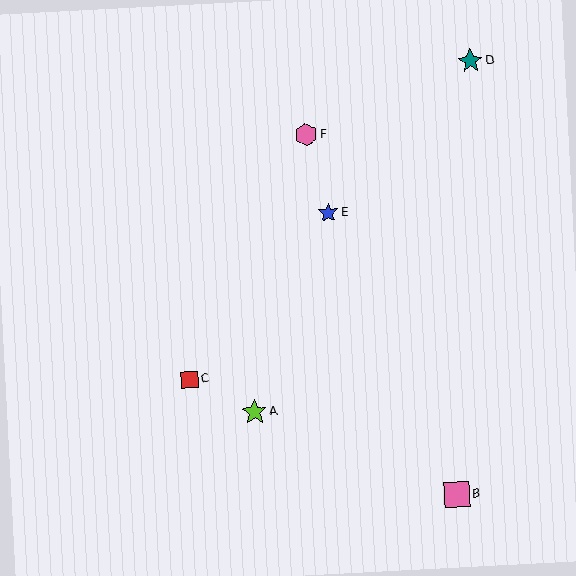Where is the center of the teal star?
The center of the teal star is at (470, 61).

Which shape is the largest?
The pink square (labeled B) is the largest.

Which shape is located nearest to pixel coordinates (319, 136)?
The pink hexagon (labeled F) at (306, 135) is nearest to that location.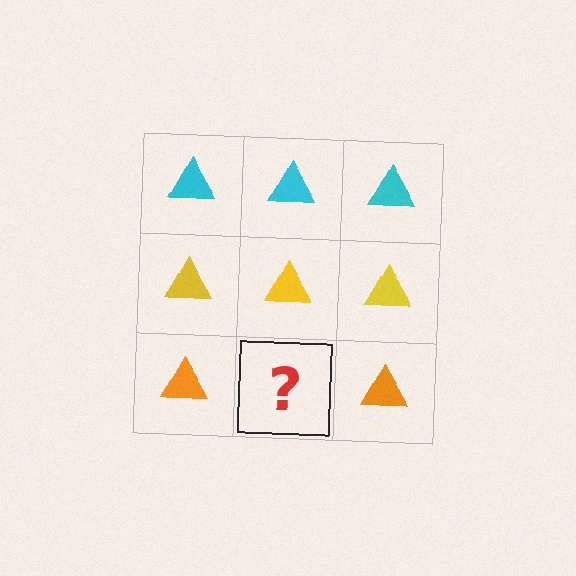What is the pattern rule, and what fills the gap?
The rule is that each row has a consistent color. The gap should be filled with an orange triangle.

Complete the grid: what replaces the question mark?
The question mark should be replaced with an orange triangle.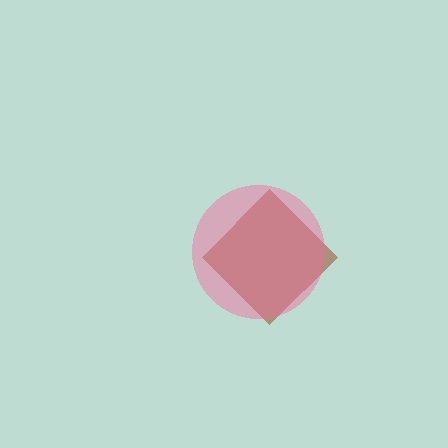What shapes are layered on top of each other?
The layered shapes are: a brown diamond, a pink circle.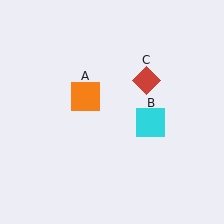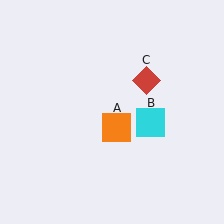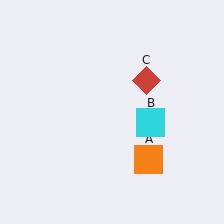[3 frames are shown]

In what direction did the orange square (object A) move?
The orange square (object A) moved down and to the right.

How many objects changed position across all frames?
1 object changed position: orange square (object A).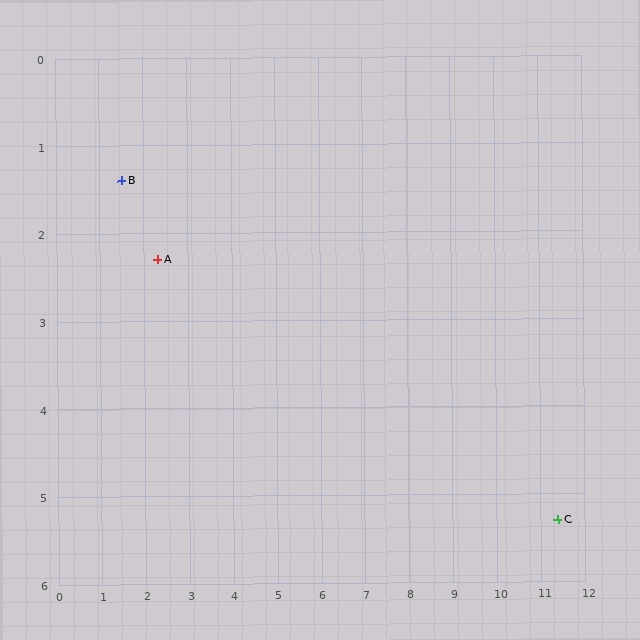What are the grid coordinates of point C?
Point C is at approximately (11.4, 5.3).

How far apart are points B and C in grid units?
Points B and C are about 10.6 grid units apart.